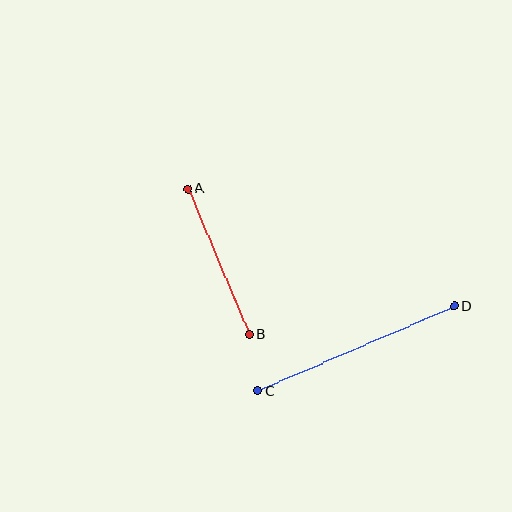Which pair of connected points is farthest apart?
Points C and D are farthest apart.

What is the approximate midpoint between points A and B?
The midpoint is at approximately (219, 262) pixels.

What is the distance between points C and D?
The distance is approximately 214 pixels.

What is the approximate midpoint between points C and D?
The midpoint is at approximately (356, 348) pixels.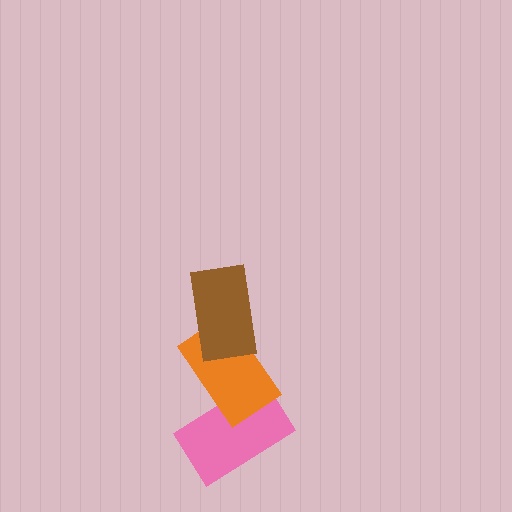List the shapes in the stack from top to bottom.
From top to bottom: the brown rectangle, the orange rectangle, the pink rectangle.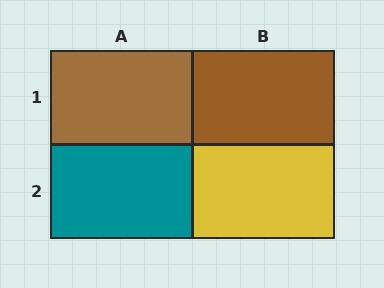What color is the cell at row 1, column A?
Brown.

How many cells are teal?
1 cell is teal.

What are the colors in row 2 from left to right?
Teal, yellow.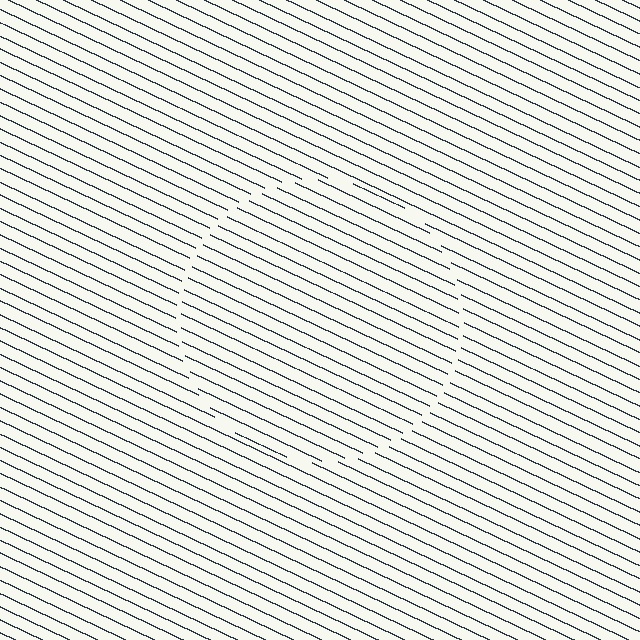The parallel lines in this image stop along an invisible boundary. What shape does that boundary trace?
An illusory circle. The interior of the shape contains the same grating, shifted by half a period — the contour is defined by the phase discontinuity where line-ends from the inner and outer gratings abut.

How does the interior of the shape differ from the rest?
The interior of the shape contains the same grating, shifted by half a period — the contour is defined by the phase discontinuity where line-ends from the inner and outer gratings abut.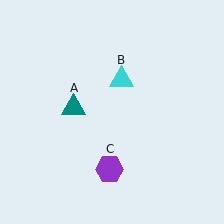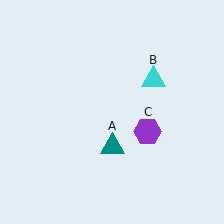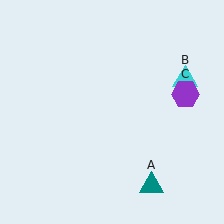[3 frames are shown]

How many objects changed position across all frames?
3 objects changed position: teal triangle (object A), cyan triangle (object B), purple hexagon (object C).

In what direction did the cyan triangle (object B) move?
The cyan triangle (object B) moved right.